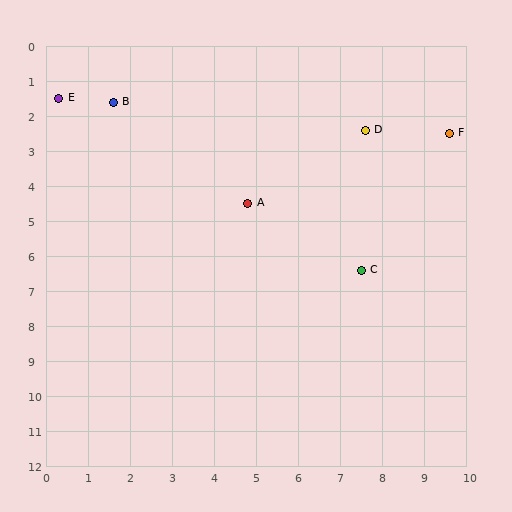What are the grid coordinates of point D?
Point D is at approximately (7.6, 2.4).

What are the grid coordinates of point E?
Point E is at approximately (0.3, 1.5).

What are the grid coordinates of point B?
Point B is at approximately (1.6, 1.6).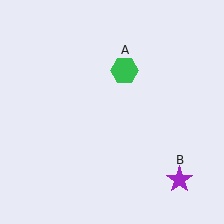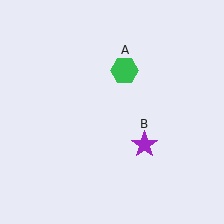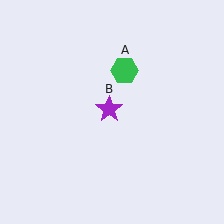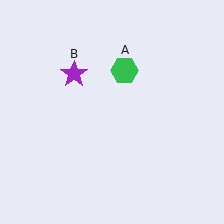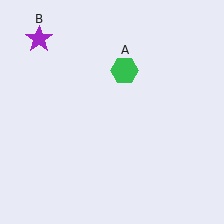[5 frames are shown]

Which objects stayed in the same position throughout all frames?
Green hexagon (object A) remained stationary.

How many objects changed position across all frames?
1 object changed position: purple star (object B).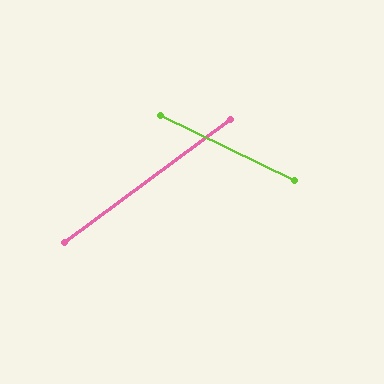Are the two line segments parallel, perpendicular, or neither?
Neither parallel nor perpendicular — they differ by about 63°.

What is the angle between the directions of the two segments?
Approximately 63 degrees.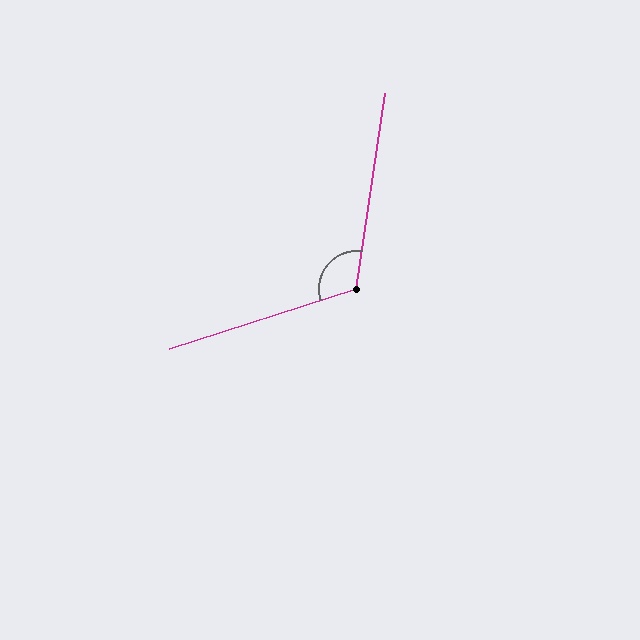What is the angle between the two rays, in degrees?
Approximately 116 degrees.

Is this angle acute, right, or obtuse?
It is obtuse.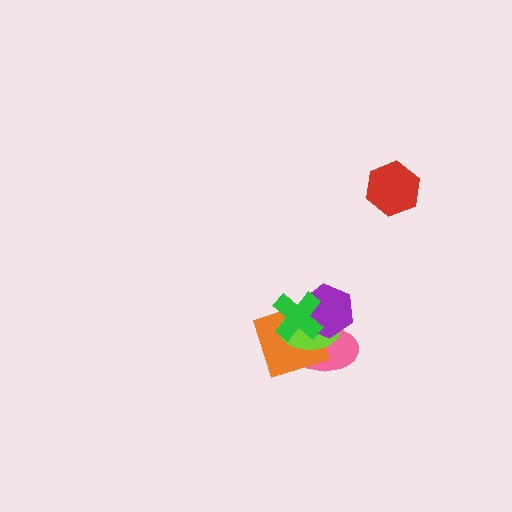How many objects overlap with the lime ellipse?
4 objects overlap with the lime ellipse.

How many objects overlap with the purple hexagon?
4 objects overlap with the purple hexagon.